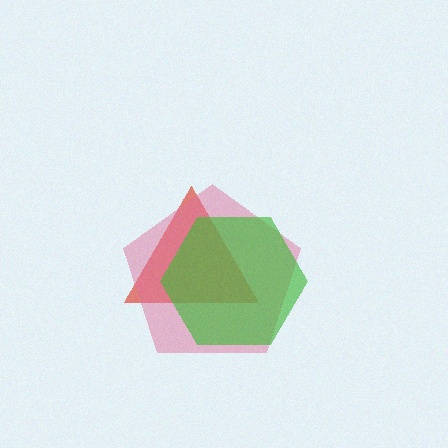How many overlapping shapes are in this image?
There are 3 overlapping shapes in the image.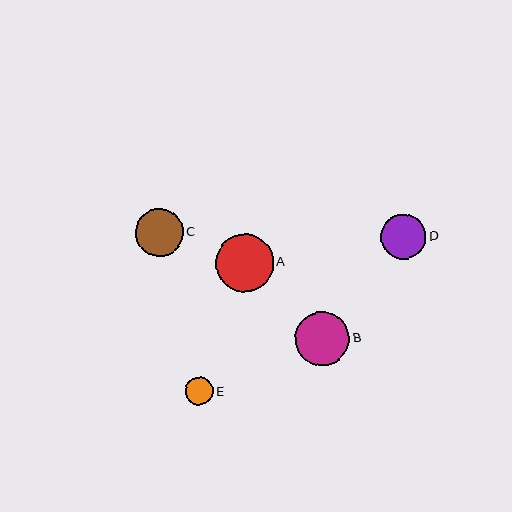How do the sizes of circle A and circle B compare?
Circle A and circle B are approximately the same size.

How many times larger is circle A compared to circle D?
Circle A is approximately 1.3 times the size of circle D.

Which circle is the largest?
Circle A is the largest with a size of approximately 58 pixels.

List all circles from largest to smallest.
From largest to smallest: A, B, C, D, E.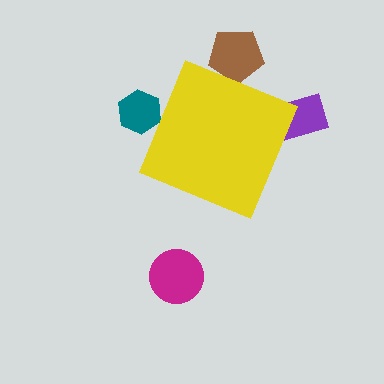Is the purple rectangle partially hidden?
Yes, the purple rectangle is partially hidden behind the yellow diamond.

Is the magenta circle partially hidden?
No, the magenta circle is fully visible.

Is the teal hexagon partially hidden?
Yes, the teal hexagon is partially hidden behind the yellow diamond.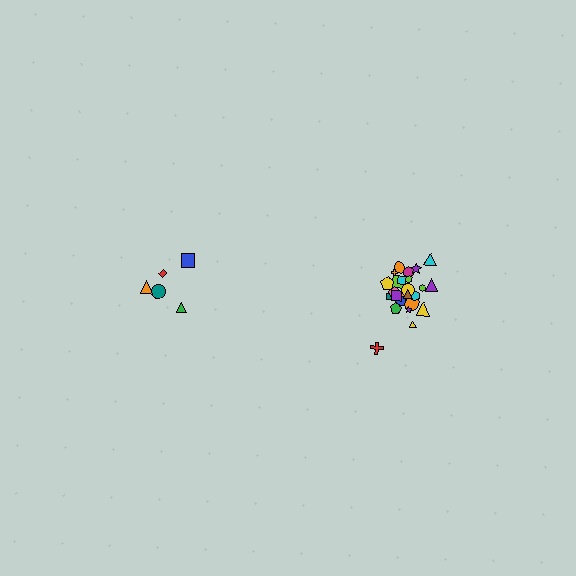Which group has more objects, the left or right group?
The right group.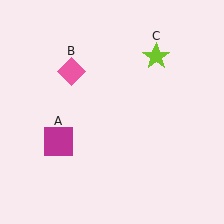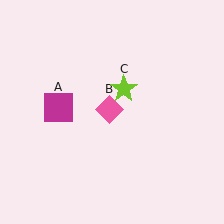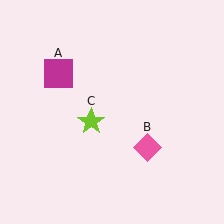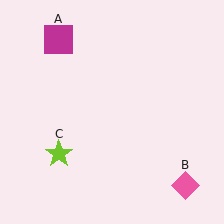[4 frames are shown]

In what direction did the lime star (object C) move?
The lime star (object C) moved down and to the left.